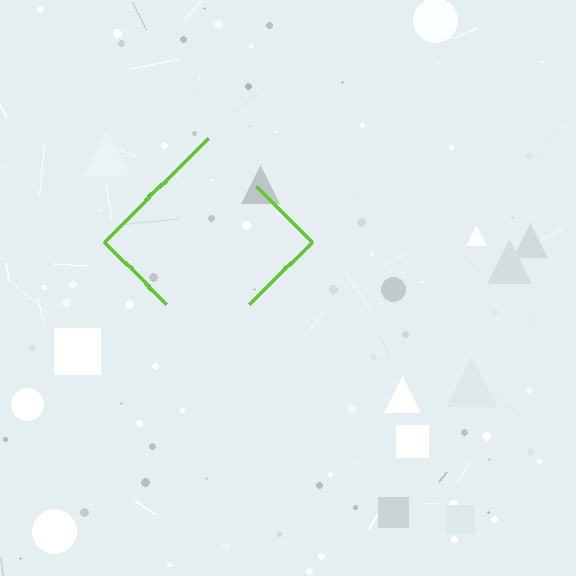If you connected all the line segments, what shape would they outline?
They would outline a diamond.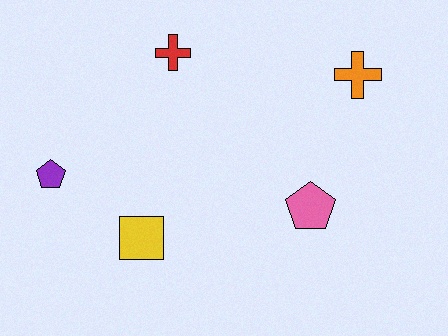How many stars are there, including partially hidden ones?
There are no stars.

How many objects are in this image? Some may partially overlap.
There are 5 objects.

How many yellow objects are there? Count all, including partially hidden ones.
There is 1 yellow object.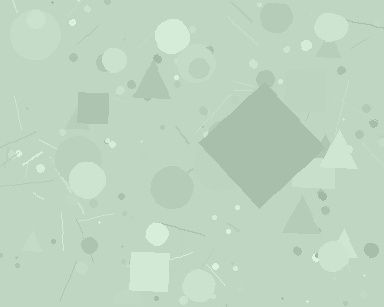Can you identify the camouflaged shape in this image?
The camouflaged shape is a diamond.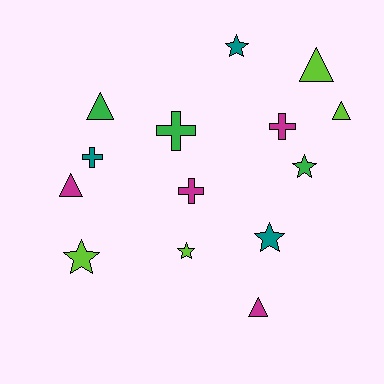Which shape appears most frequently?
Star, with 5 objects.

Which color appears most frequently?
Lime, with 4 objects.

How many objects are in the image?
There are 14 objects.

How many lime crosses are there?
There are no lime crosses.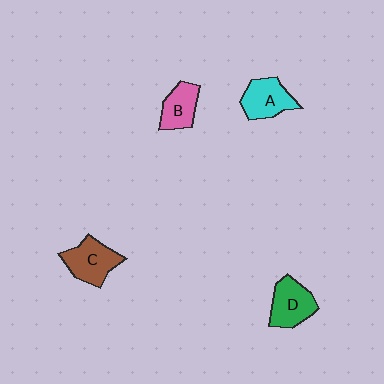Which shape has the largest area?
Shape C (brown).